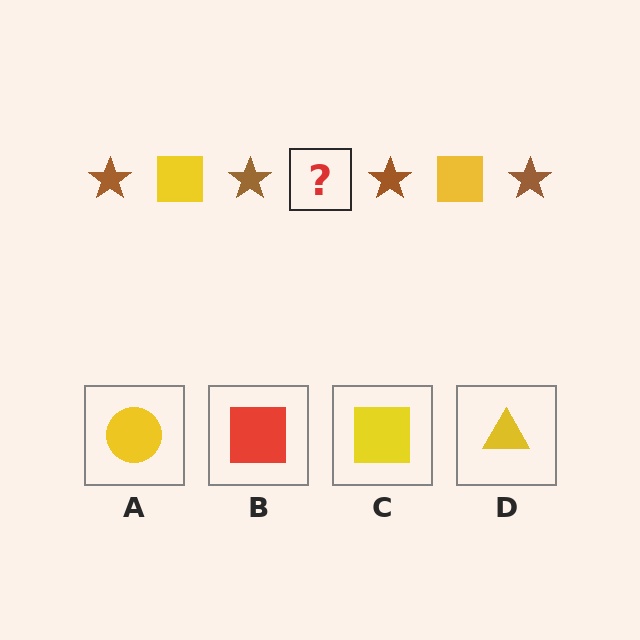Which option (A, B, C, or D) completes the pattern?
C.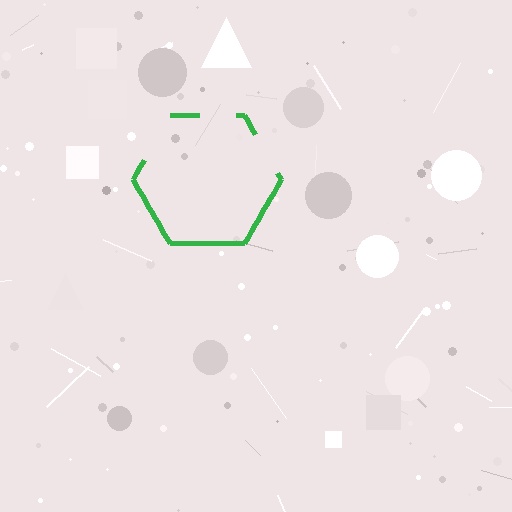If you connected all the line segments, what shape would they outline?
They would outline a hexagon.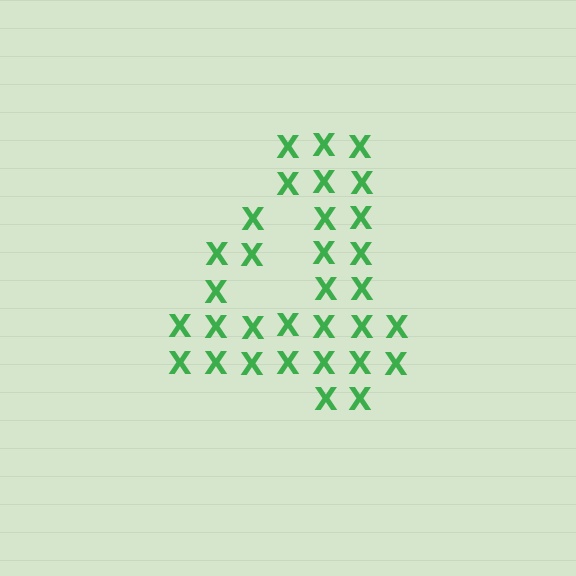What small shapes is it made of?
It is made of small letter X's.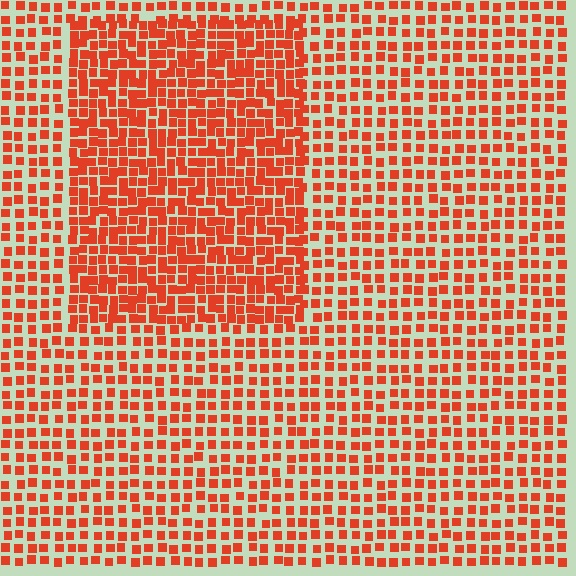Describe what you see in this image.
The image contains small red elements arranged at two different densities. A rectangle-shaped region is visible where the elements are more densely packed than the surrounding area.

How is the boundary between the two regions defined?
The boundary is defined by a change in element density (approximately 1.7x ratio). All elements are the same color, size, and shape.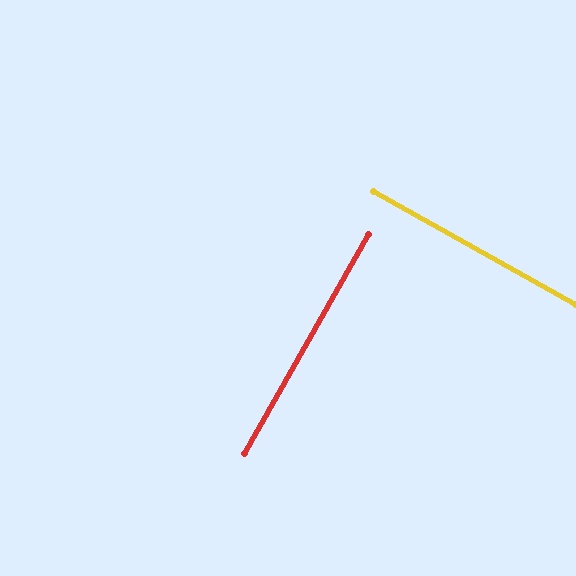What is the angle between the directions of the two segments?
Approximately 90 degrees.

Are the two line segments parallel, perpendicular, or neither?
Perpendicular — they meet at approximately 90°.